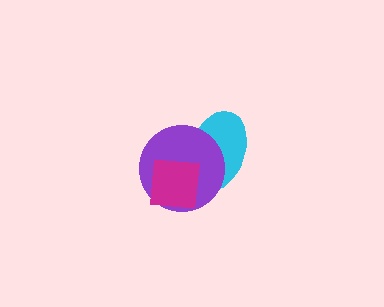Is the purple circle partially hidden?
Yes, it is partially covered by another shape.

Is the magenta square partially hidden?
No, no other shape covers it.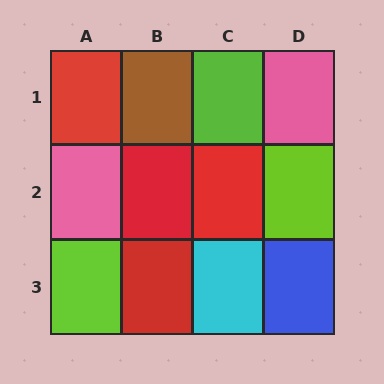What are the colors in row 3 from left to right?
Lime, red, cyan, blue.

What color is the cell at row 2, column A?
Pink.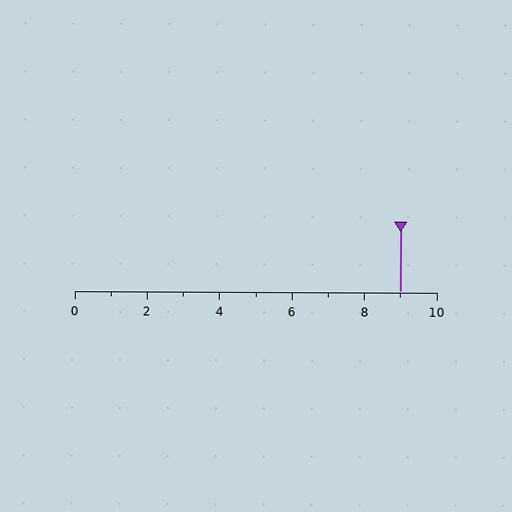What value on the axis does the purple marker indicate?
The marker indicates approximately 9.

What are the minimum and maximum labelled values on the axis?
The axis runs from 0 to 10.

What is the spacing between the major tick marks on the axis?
The major ticks are spaced 2 apart.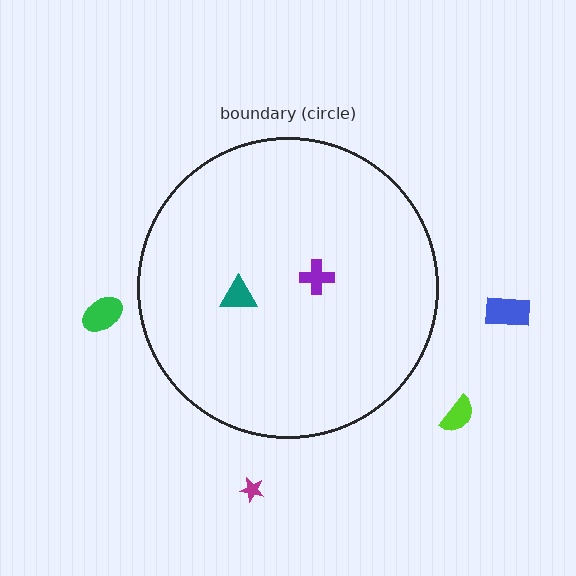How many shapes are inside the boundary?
2 inside, 4 outside.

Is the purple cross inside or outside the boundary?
Inside.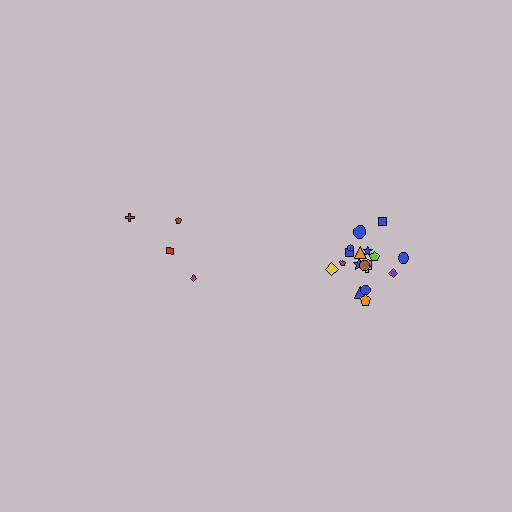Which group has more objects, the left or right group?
The right group.